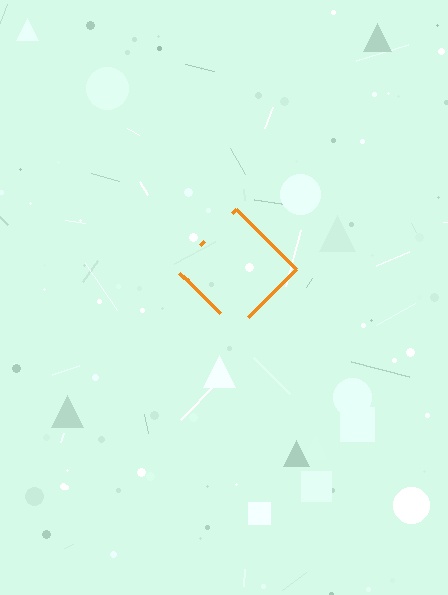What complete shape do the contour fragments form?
The contour fragments form a diamond.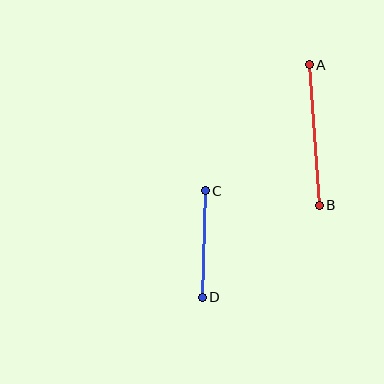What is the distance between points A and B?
The distance is approximately 141 pixels.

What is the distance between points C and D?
The distance is approximately 107 pixels.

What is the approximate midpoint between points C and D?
The midpoint is at approximately (204, 244) pixels.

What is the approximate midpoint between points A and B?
The midpoint is at approximately (314, 135) pixels.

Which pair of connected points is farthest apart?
Points A and B are farthest apart.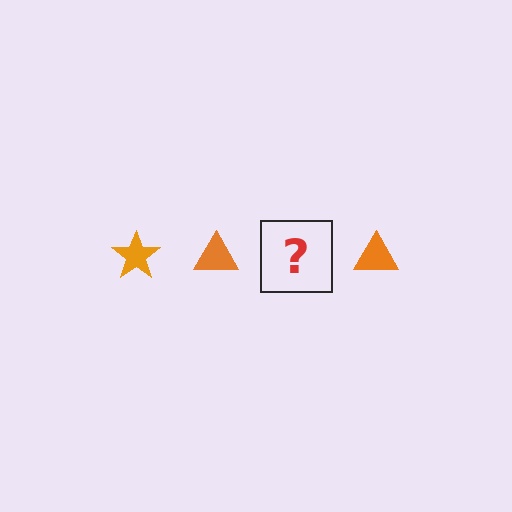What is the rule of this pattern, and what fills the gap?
The rule is that the pattern cycles through star, triangle shapes in orange. The gap should be filled with an orange star.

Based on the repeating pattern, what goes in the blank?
The blank should be an orange star.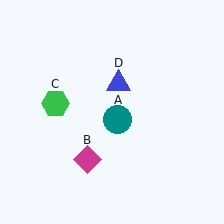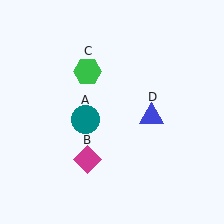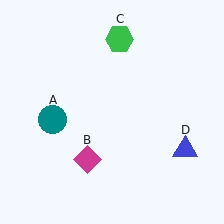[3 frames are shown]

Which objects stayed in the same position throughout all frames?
Magenta diamond (object B) remained stationary.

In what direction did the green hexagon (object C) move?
The green hexagon (object C) moved up and to the right.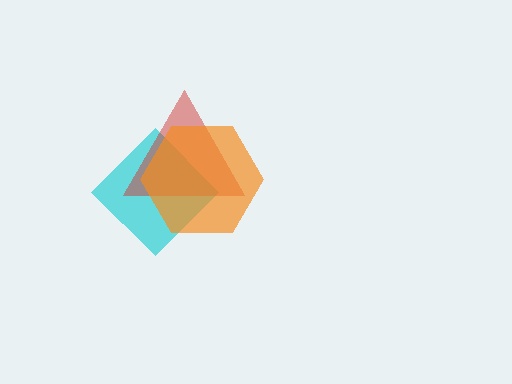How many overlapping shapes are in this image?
There are 3 overlapping shapes in the image.